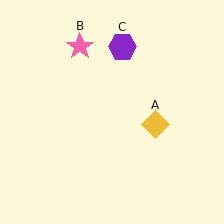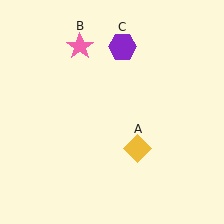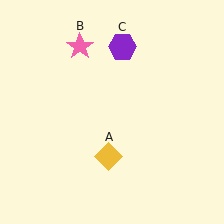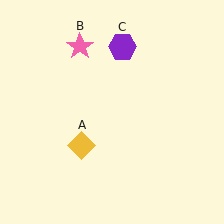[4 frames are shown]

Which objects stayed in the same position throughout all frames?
Pink star (object B) and purple hexagon (object C) remained stationary.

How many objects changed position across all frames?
1 object changed position: yellow diamond (object A).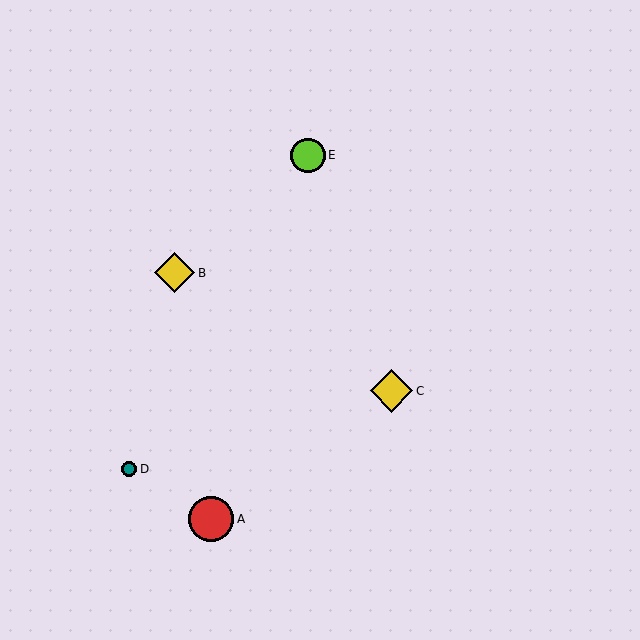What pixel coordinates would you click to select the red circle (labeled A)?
Click at (211, 519) to select the red circle A.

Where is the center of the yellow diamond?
The center of the yellow diamond is at (175, 273).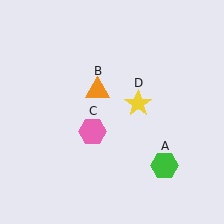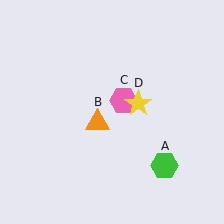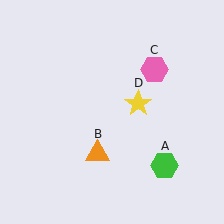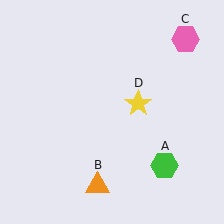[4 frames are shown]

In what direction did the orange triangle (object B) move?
The orange triangle (object B) moved down.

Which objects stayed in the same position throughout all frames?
Green hexagon (object A) and yellow star (object D) remained stationary.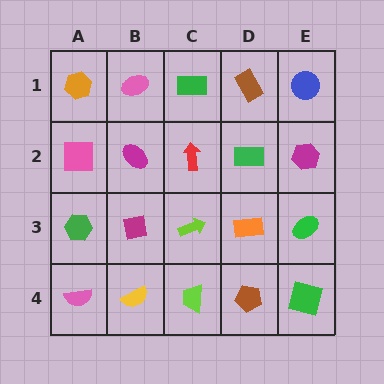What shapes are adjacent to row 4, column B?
A magenta square (row 3, column B), a pink semicircle (row 4, column A), a lime trapezoid (row 4, column C).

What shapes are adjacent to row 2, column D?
A brown rectangle (row 1, column D), an orange rectangle (row 3, column D), a red arrow (row 2, column C), a magenta hexagon (row 2, column E).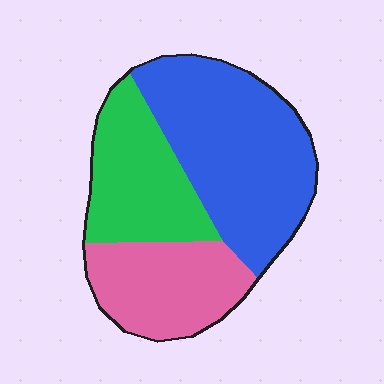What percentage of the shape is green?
Green covers 27% of the shape.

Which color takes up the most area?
Blue, at roughly 45%.